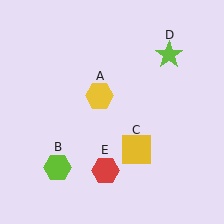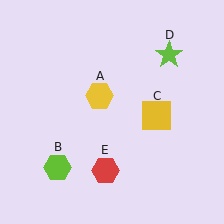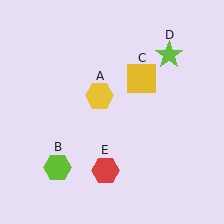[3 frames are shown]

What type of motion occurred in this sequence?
The yellow square (object C) rotated counterclockwise around the center of the scene.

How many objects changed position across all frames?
1 object changed position: yellow square (object C).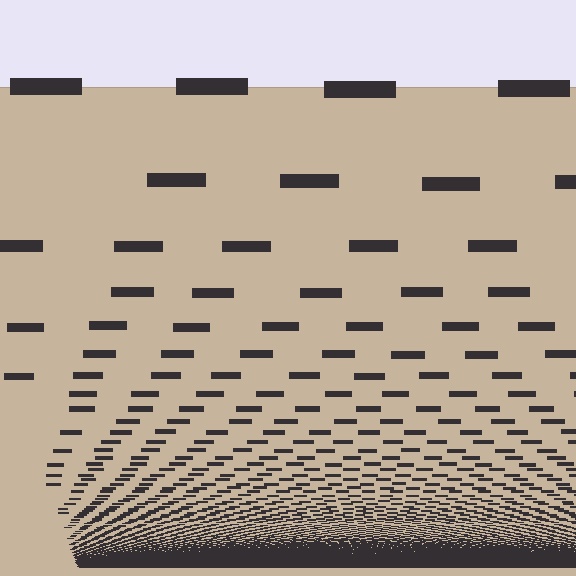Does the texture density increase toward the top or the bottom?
Density increases toward the bottom.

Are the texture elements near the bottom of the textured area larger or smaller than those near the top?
Smaller. The gradient is inverted — elements near the bottom are smaller and denser.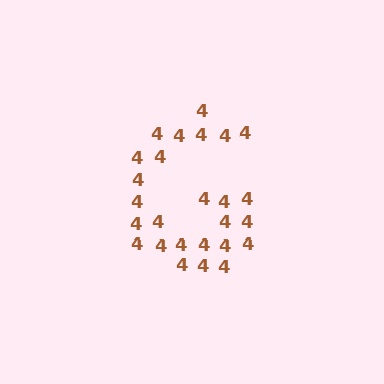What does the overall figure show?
The overall figure shows the letter G.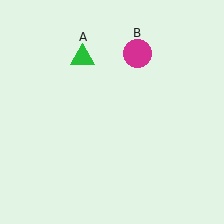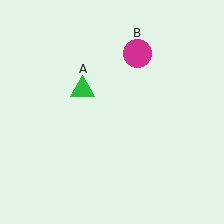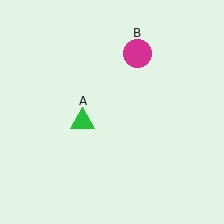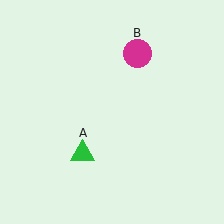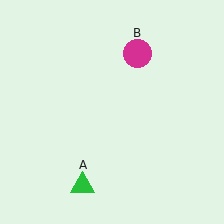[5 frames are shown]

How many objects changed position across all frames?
1 object changed position: green triangle (object A).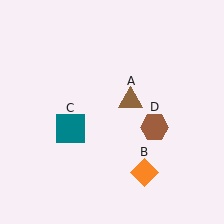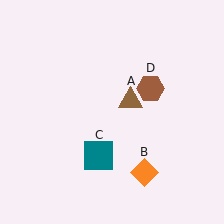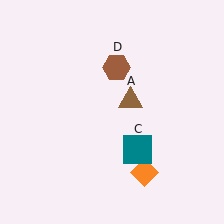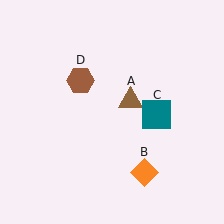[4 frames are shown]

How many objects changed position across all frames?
2 objects changed position: teal square (object C), brown hexagon (object D).